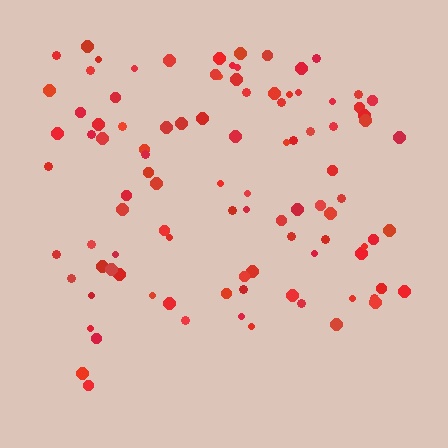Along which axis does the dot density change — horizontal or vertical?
Vertical.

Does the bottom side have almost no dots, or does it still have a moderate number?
Still a moderate number, just noticeably fewer than the top.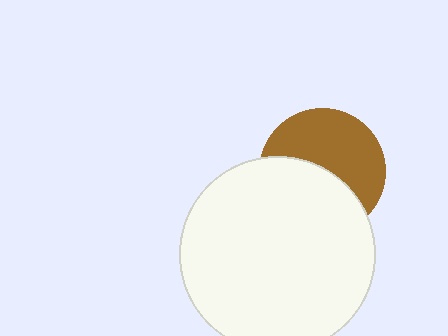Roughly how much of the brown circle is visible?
About half of it is visible (roughly 53%).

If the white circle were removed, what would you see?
You would see the complete brown circle.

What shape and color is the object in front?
The object in front is a white circle.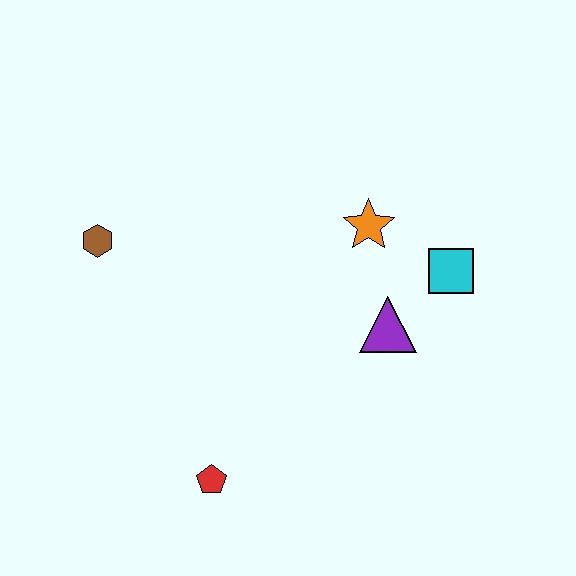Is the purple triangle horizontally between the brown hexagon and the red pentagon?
No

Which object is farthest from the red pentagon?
The cyan square is farthest from the red pentagon.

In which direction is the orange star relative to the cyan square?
The orange star is to the left of the cyan square.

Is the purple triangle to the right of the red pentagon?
Yes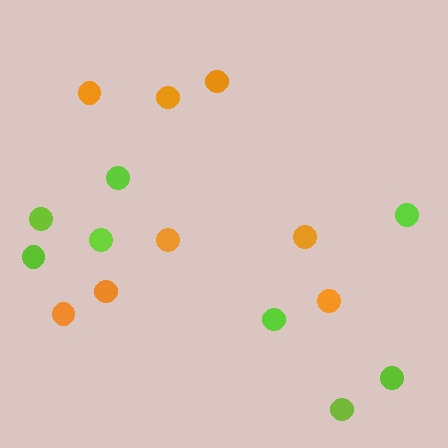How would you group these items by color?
There are 2 groups: one group of orange circles (8) and one group of lime circles (8).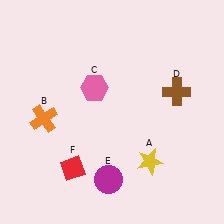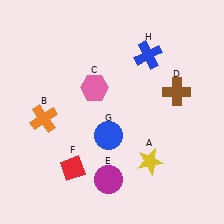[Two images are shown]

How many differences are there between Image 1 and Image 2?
There are 2 differences between the two images.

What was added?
A blue circle (G), a blue cross (H) were added in Image 2.